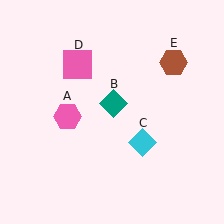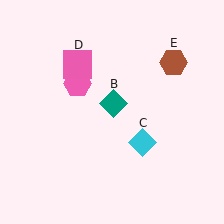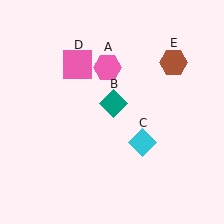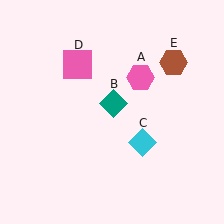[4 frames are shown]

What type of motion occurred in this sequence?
The pink hexagon (object A) rotated clockwise around the center of the scene.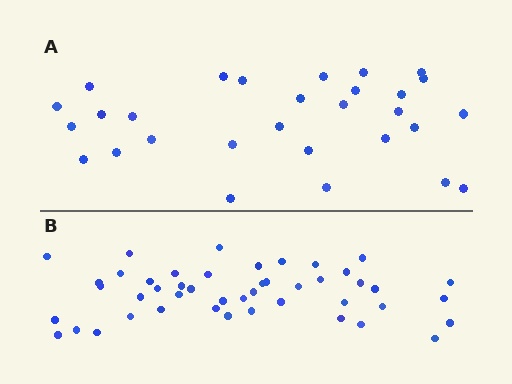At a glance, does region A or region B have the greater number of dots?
Region B (the bottom region) has more dots.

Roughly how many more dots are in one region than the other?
Region B has approximately 15 more dots than region A.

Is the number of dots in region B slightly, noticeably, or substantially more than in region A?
Region B has substantially more. The ratio is roughly 1.6 to 1.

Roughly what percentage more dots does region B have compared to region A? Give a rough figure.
About 60% more.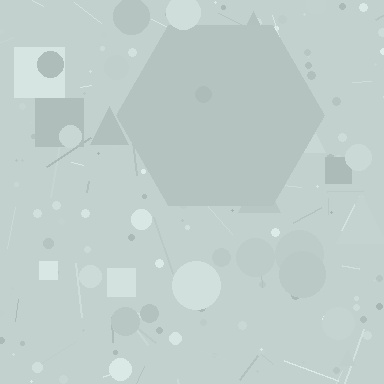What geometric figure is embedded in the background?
A hexagon is embedded in the background.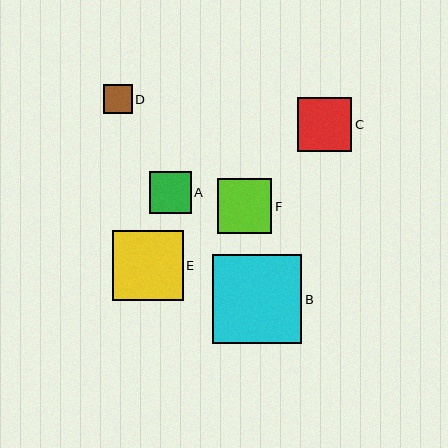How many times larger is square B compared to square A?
Square B is approximately 2.1 times the size of square A.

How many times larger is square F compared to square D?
Square F is approximately 1.9 times the size of square D.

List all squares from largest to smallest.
From largest to smallest: B, E, F, C, A, D.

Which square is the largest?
Square B is the largest with a size of approximately 89 pixels.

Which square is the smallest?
Square D is the smallest with a size of approximately 28 pixels.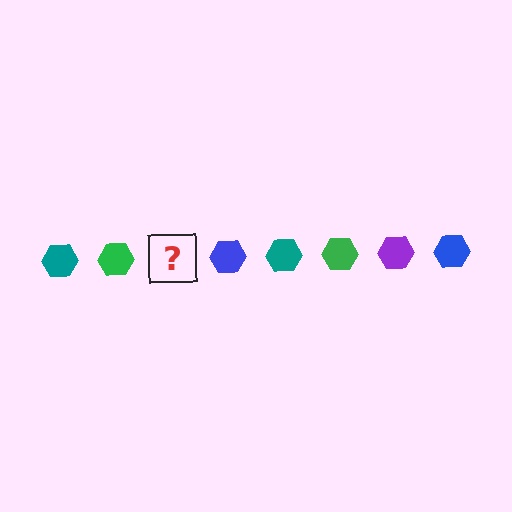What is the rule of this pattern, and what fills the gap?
The rule is that the pattern cycles through teal, green, purple, blue hexagons. The gap should be filled with a purple hexagon.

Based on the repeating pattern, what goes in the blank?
The blank should be a purple hexagon.